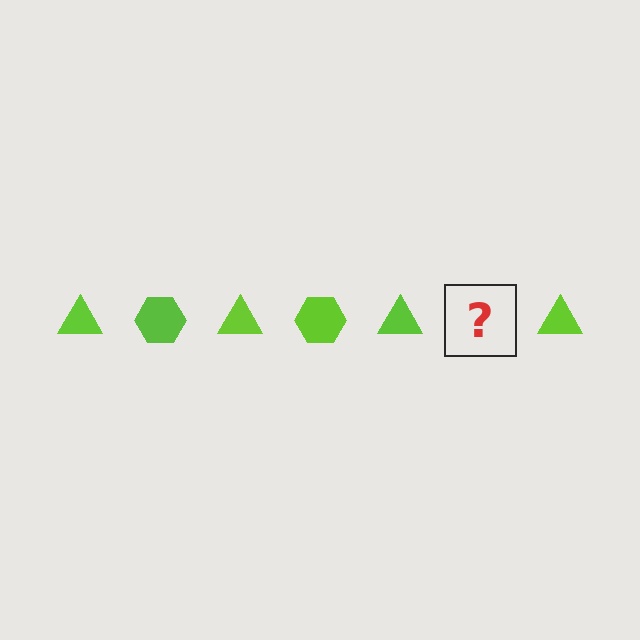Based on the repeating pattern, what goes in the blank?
The blank should be a lime hexagon.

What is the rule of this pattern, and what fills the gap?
The rule is that the pattern cycles through triangle, hexagon shapes in lime. The gap should be filled with a lime hexagon.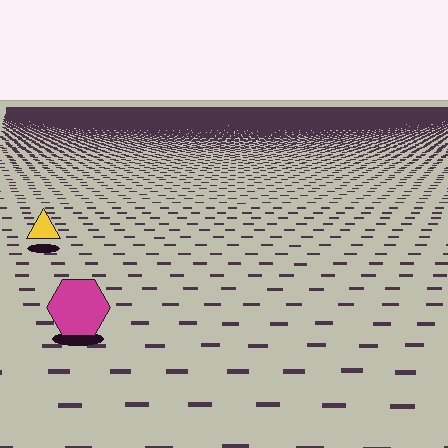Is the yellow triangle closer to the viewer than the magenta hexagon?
No. The magenta hexagon is closer — you can tell from the texture gradient: the ground texture is coarser near it.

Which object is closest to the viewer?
The magenta hexagon is closest. The texture marks near it are larger and more spread out.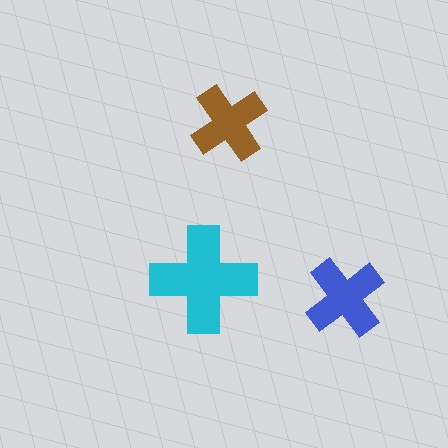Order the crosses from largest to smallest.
the cyan one, the blue one, the brown one.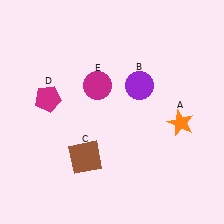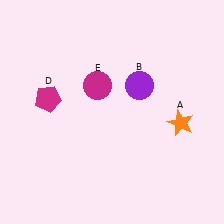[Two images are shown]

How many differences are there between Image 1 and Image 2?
There is 1 difference between the two images.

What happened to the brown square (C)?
The brown square (C) was removed in Image 2. It was in the bottom-left area of Image 1.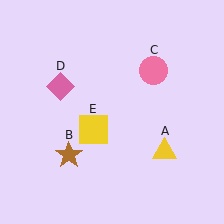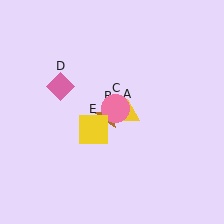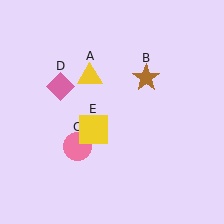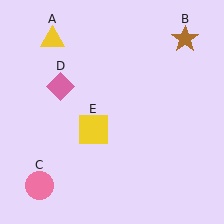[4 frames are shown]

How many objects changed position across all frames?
3 objects changed position: yellow triangle (object A), brown star (object B), pink circle (object C).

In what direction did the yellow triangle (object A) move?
The yellow triangle (object A) moved up and to the left.